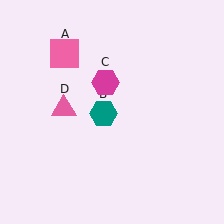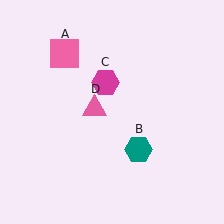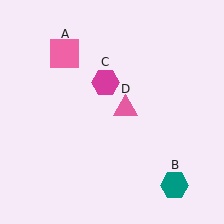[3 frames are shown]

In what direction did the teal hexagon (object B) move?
The teal hexagon (object B) moved down and to the right.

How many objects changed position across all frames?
2 objects changed position: teal hexagon (object B), pink triangle (object D).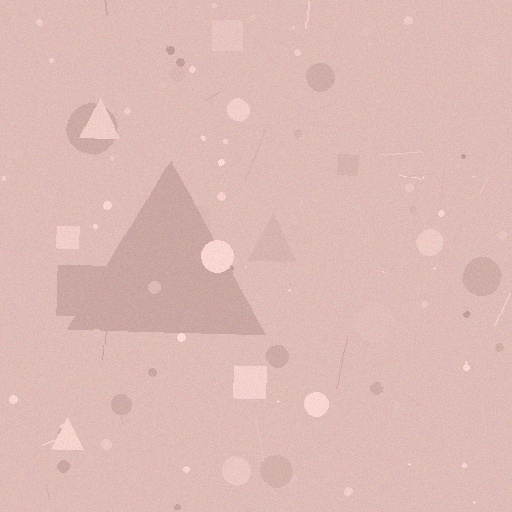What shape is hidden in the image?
A triangle is hidden in the image.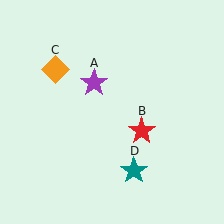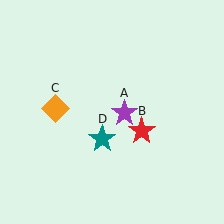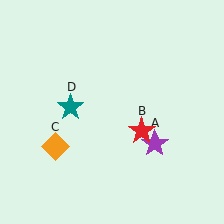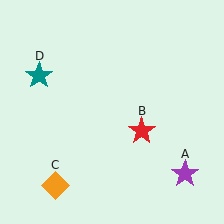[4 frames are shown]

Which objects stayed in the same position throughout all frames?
Red star (object B) remained stationary.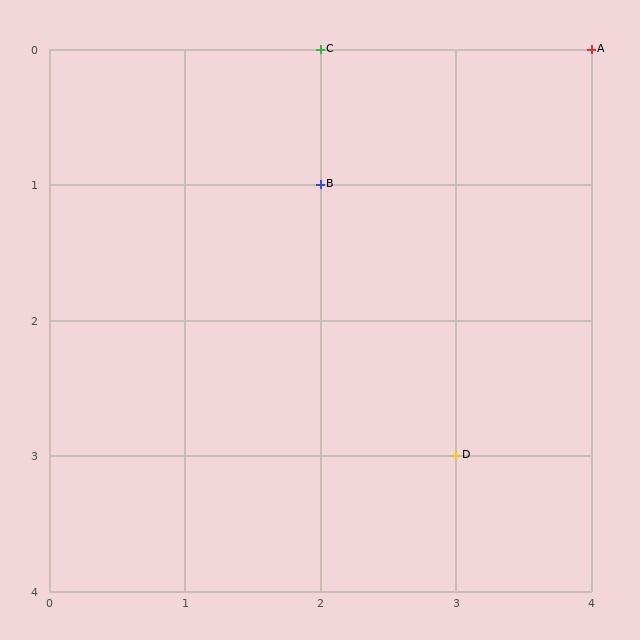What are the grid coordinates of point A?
Point A is at grid coordinates (4, 0).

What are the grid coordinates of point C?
Point C is at grid coordinates (2, 0).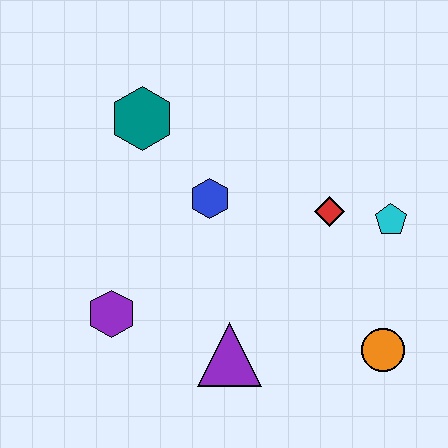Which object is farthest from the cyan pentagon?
The purple hexagon is farthest from the cyan pentagon.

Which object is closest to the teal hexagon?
The blue hexagon is closest to the teal hexagon.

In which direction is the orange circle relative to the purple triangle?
The orange circle is to the right of the purple triangle.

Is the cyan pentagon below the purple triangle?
No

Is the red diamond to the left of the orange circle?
Yes